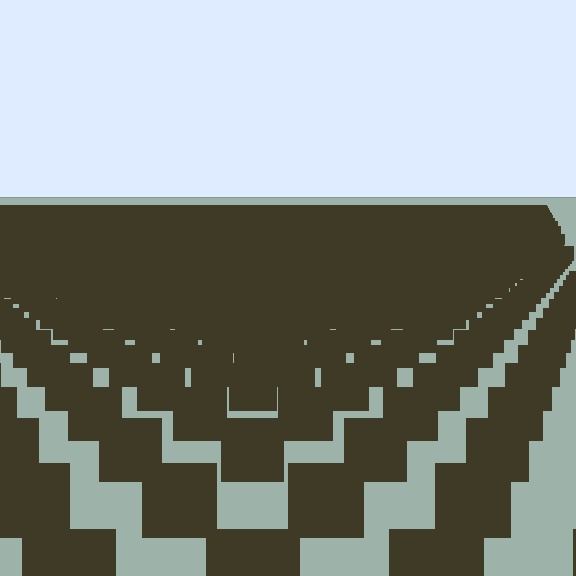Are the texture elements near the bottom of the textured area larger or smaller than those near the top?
Larger. Near the bottom, elements are closer to the viewer and appear at a bigger on-screen size.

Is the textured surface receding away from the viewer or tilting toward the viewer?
The surface is receding away from the viewer. Texture elements get smaller and denser toward the top.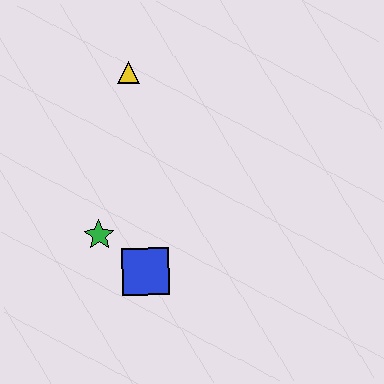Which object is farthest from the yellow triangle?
The blue square is farthest from the yellow triangle.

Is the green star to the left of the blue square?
Yes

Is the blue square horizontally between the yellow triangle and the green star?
No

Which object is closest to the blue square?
The green star is closest to the blue square.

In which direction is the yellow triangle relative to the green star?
The yellow triangle is above the green star.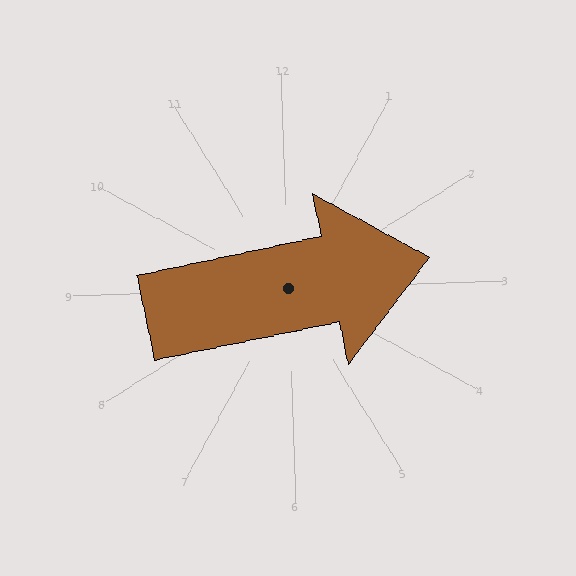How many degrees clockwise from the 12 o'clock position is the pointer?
Approximately 80 degrees.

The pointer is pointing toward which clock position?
Roughly 3 o'clock.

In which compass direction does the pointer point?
East.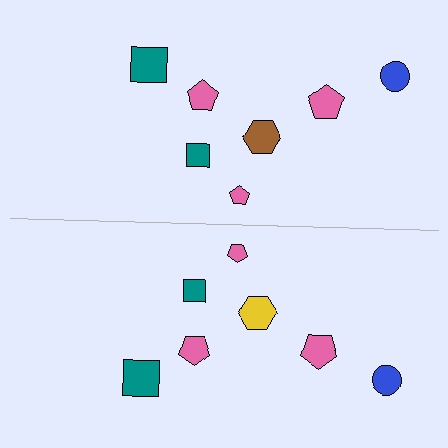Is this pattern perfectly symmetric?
No, the pattern is not perfectly symmetric. The yellow hexagon on the bottom side breaks the symmetry — its mirror counterpart is brown.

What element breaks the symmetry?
The yellow hexagon on the bottom side breaks the symmetry — its mirror counterpart is brown.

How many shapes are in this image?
There are 14 shapes in this image.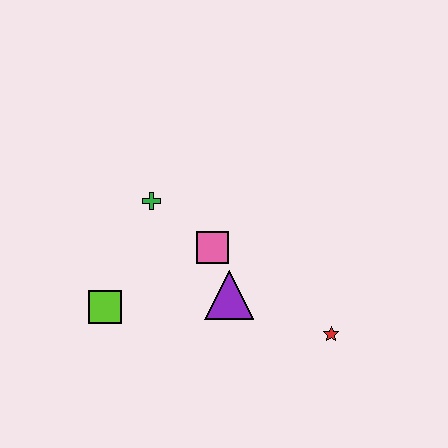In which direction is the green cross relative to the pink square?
The green cross is to the left of the pink square.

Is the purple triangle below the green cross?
Yes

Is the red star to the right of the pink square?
Yes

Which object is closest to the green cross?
The pink square is closest to the green cross.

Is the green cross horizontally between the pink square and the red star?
No